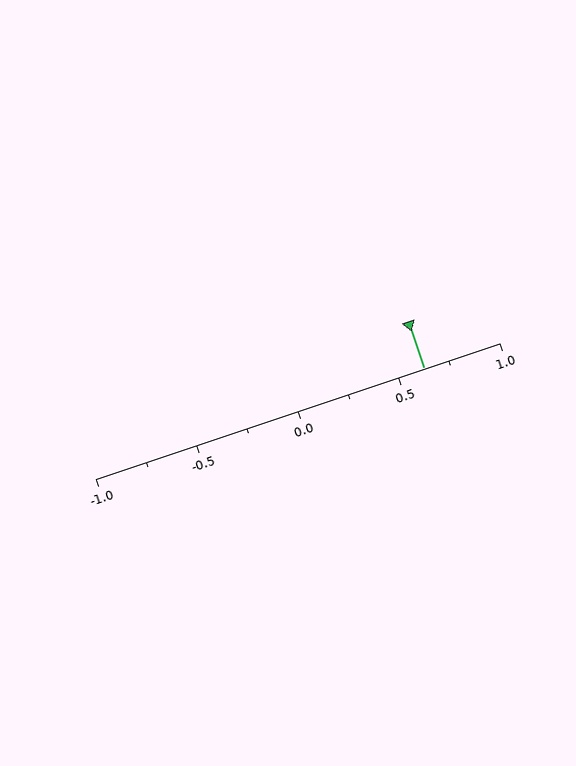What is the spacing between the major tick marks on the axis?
The major ticks are spaced 0.5 apart.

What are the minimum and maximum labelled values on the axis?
The axis runs from -1.0 to 1.0.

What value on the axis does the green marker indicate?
The marker indicates approximately 0.62.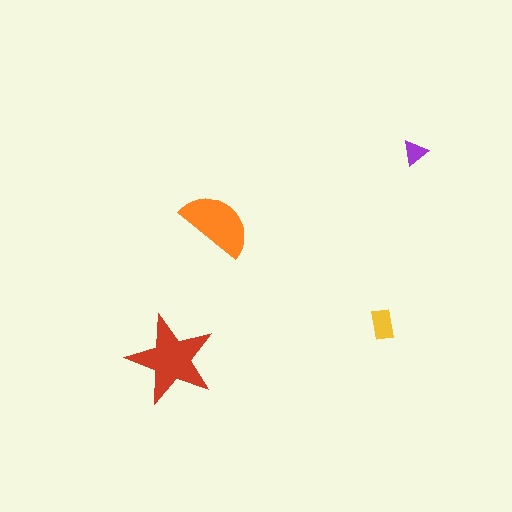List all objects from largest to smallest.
The red star, the orange semicircle, the yellow rectangle, the purple triangle.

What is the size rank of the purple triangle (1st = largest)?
4th.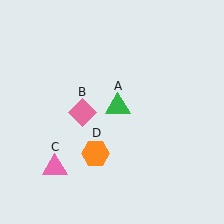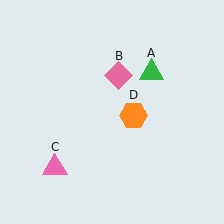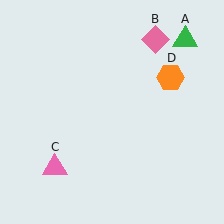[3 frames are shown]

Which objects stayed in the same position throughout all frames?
Pink triangle (object C) remained stationary.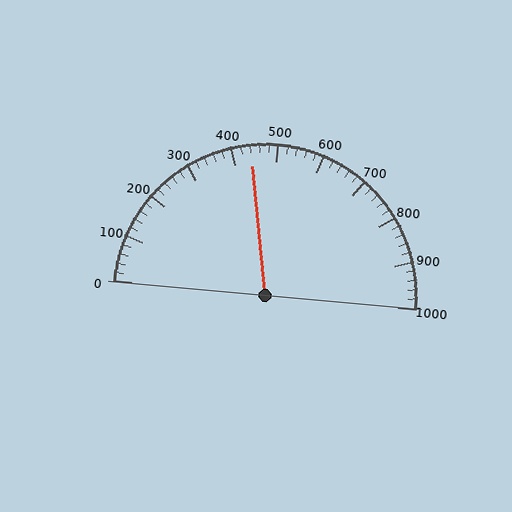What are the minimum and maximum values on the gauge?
The gauge ranges from 0 to 1000.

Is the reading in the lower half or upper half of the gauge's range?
The reading is in the lower half of the range (0 to 1000).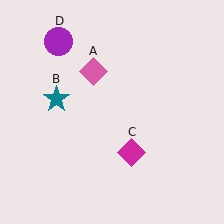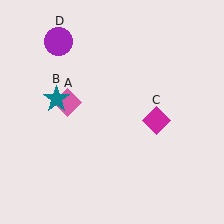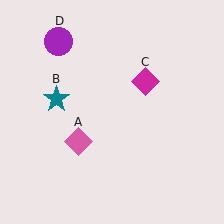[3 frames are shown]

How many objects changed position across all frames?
2 objects changed position: pink diamond (object A), magenta diamond (object C).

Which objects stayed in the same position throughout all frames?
Teal star (object B) and purple circle (object D) remained stationary.